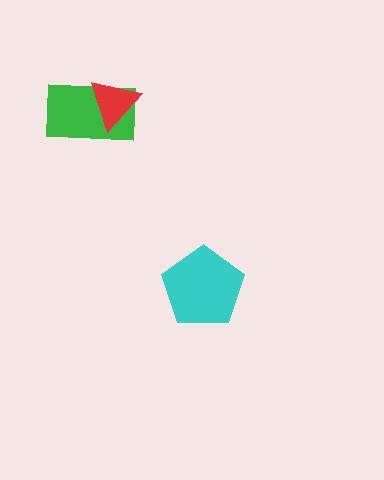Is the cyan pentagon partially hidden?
No, no other shape covers it.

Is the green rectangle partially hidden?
Yes, it is partially covered by another shape.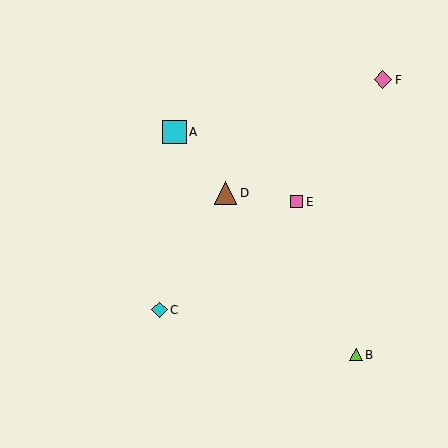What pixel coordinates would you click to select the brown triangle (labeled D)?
Click at (225, 193) to select the brown triangle D.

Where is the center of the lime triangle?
The center of the lime triangle is at (356, 355).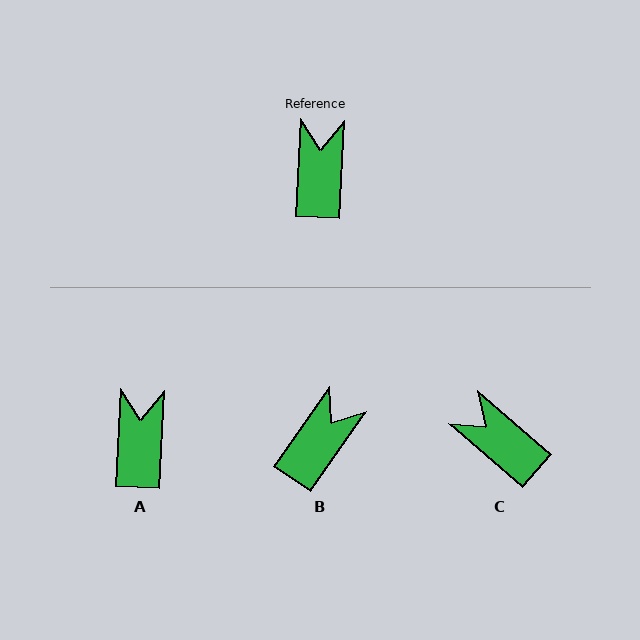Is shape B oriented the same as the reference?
No, it is off by about 32 degrees.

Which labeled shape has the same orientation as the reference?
A.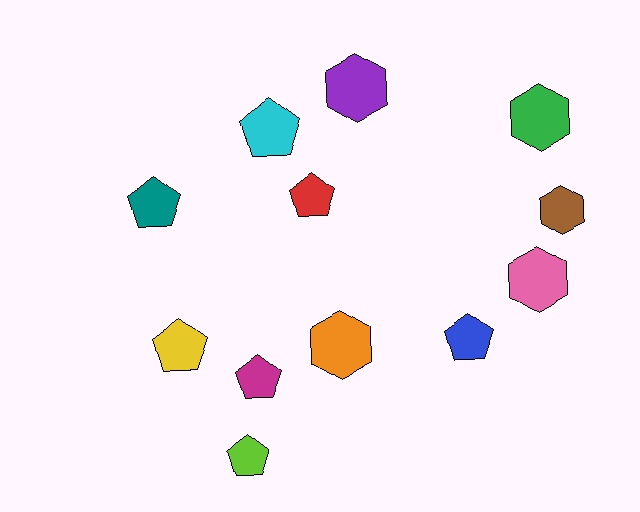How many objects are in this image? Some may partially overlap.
There are 12 objects.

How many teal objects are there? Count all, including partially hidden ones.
There is 1 teal object.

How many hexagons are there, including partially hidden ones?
There are 5 hexagons.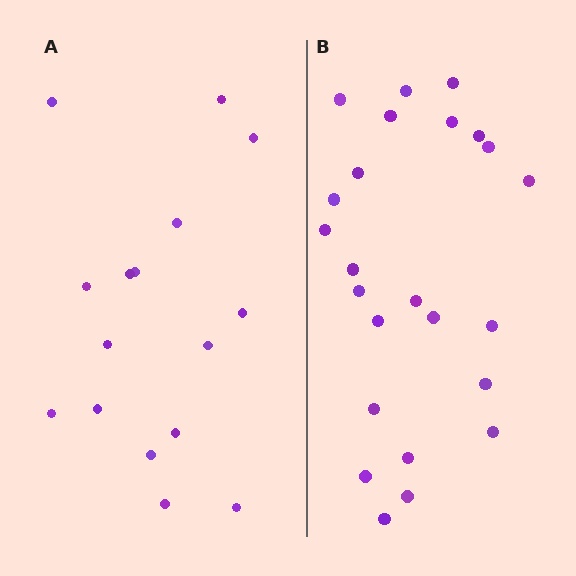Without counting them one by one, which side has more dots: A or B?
Region B (the right region) has more dots.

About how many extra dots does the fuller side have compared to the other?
Region B has roughly 8 or so more dots than region A.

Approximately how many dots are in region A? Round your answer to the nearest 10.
About 20 dots. (The exact count is 16, which rounds to 20.)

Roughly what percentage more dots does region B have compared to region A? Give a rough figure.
About 50% more.